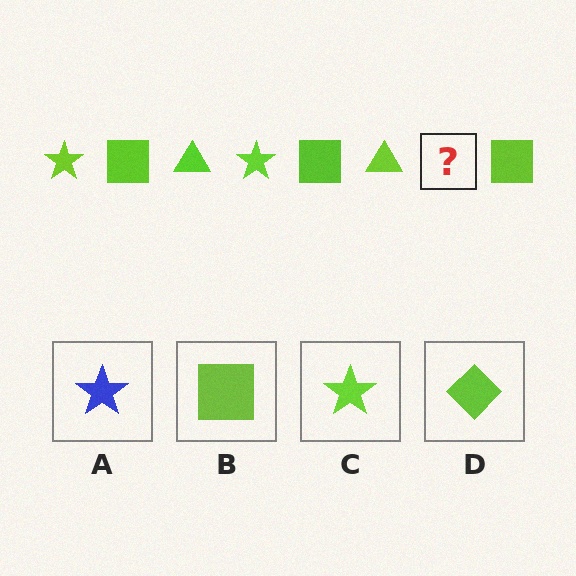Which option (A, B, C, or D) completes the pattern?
C.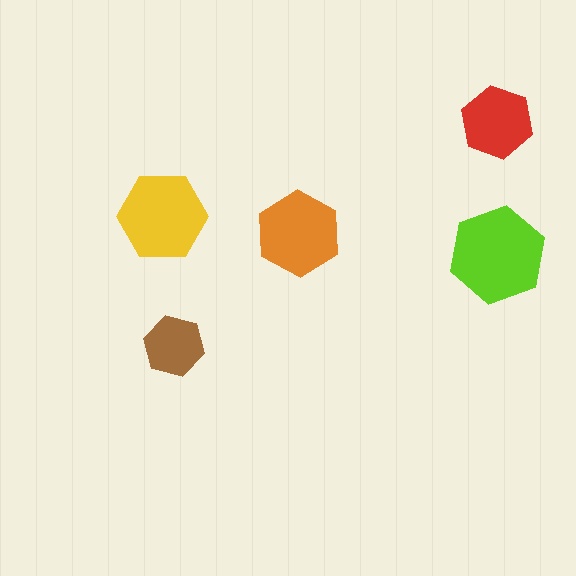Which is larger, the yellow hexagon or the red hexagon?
The yellow one.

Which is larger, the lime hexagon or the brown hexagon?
The lime one.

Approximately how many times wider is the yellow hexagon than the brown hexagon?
About 1.5 times wider.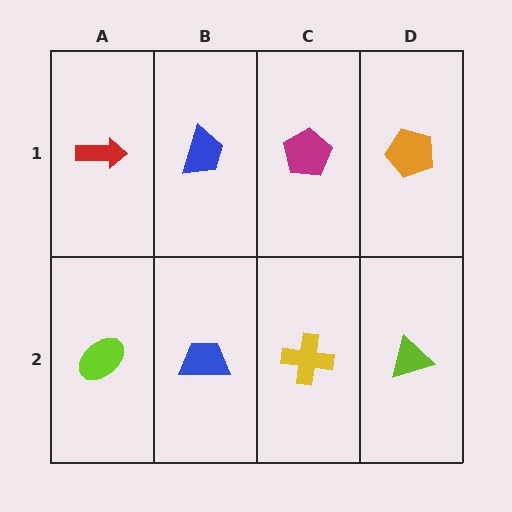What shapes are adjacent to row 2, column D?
An orange pentagon (row 1, column D), a yellow cross (row 2, column C).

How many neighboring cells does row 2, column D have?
2.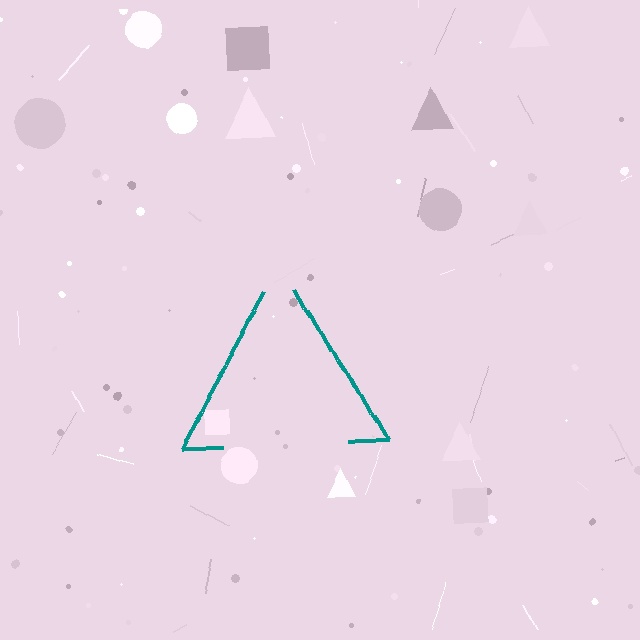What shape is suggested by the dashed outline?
The dashed outline suggests a triangle.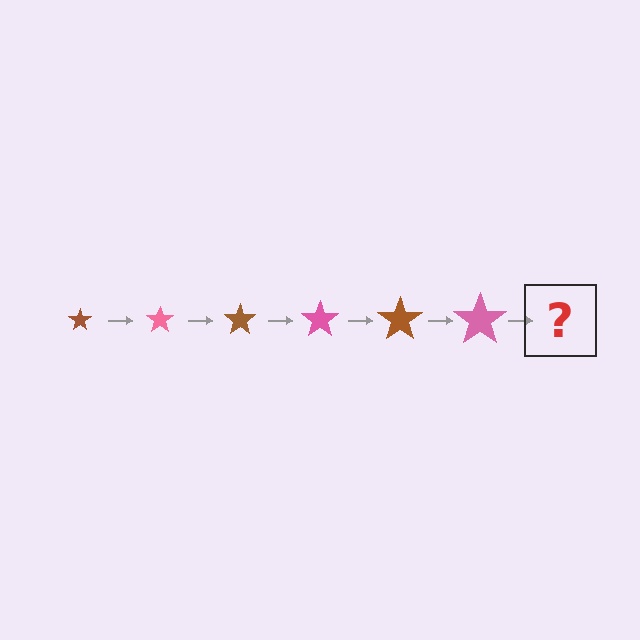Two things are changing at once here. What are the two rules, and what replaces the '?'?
The two rules are that the star grows larger each step and the color cycles through brown and pink. The '?' should be a brown star, larger than the previous one.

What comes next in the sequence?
The next element should be a brown star, larger than the previous one.